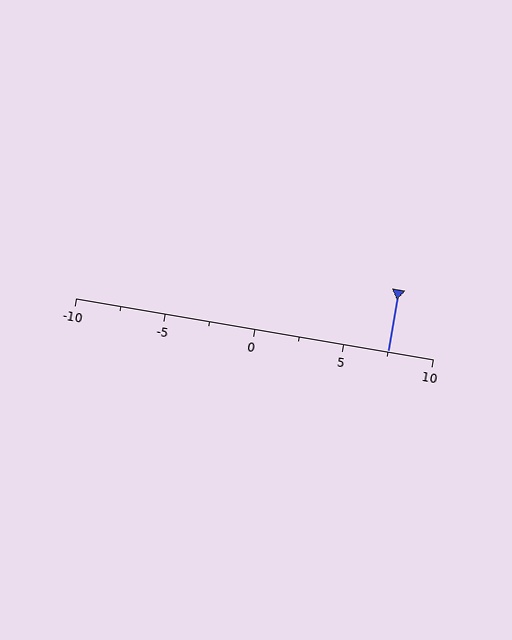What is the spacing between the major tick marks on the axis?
The major ticks are spaced 5 apart.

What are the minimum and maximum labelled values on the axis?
The axis runs from -10 to 10.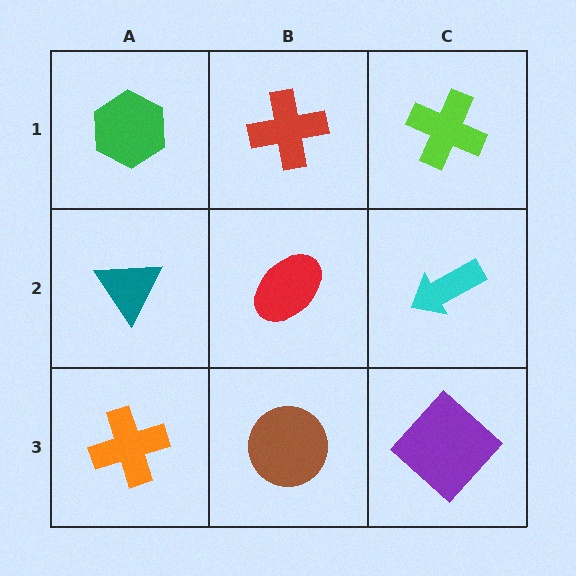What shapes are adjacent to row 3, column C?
A cyan arrow (row 2, column C), a brown circle (row 3, column B).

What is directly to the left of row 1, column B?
A green hexagon.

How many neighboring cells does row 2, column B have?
4.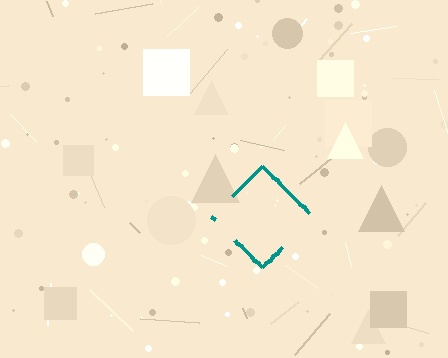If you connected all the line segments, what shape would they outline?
They would outline a diamond.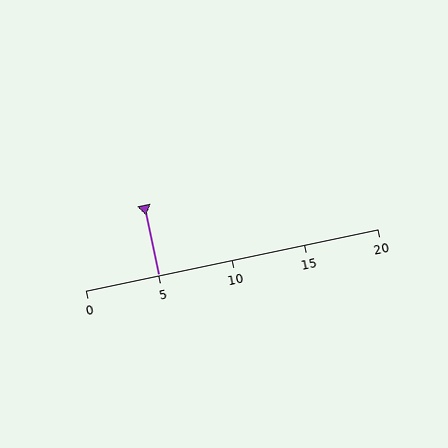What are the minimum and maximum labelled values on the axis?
The axis runs from 0 to 20.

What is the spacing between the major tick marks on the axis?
The major ticks are spaced 5 apart.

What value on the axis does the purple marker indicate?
The marker indicates approximately 5.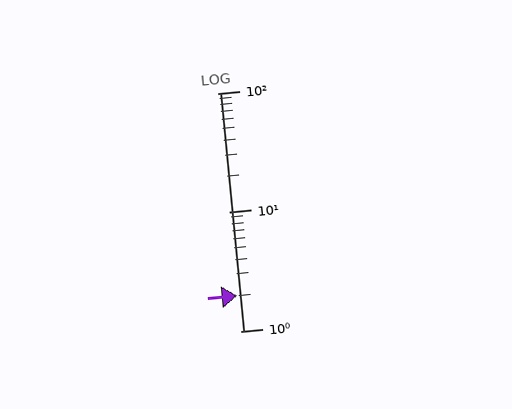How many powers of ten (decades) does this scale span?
The scale spans 2 decades, from 1 to 100.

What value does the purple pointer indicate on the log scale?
The pointer indicates approximately 2.